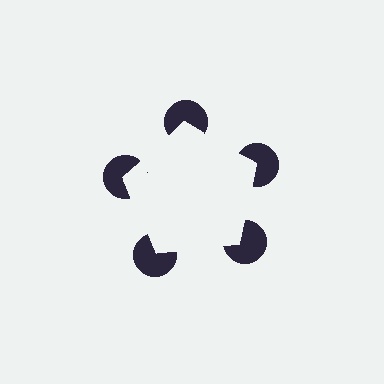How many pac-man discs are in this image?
There are 5 — one at each vertex of the illusory pentagon.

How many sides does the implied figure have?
5 sides.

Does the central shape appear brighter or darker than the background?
It typically appears slightly brighter than the background, even though no actual brightness change is drawn.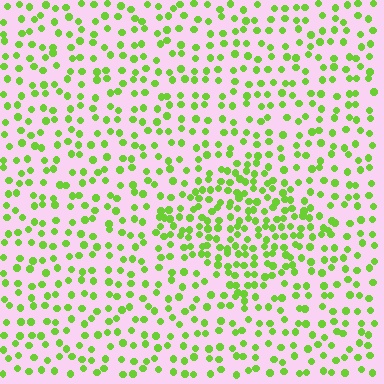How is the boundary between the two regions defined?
The boundary is defined by a change in element density (approximately 1.8x ratio). All elements are the same color, size, and shape.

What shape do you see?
I see a diamond.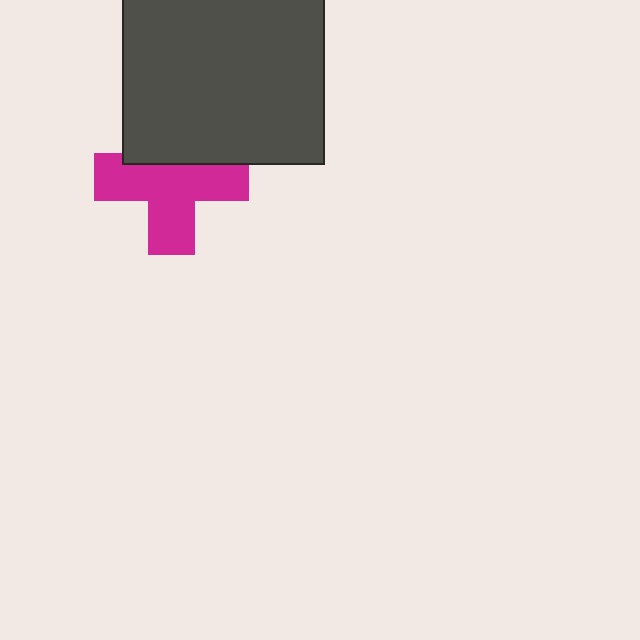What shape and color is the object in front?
The object in front is a dark gray square.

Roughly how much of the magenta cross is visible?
Most of it is visible (roughly 67%).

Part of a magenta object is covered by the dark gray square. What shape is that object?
It is a cross.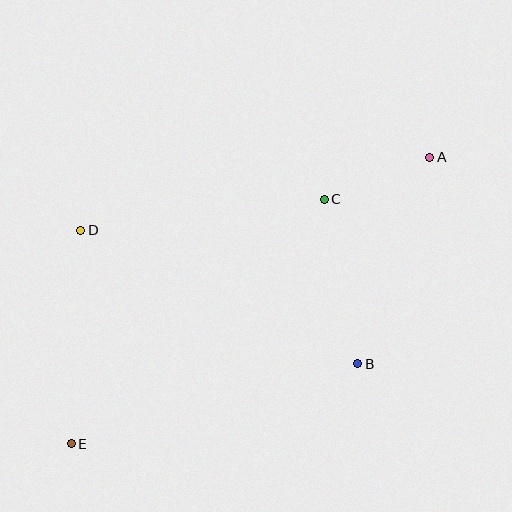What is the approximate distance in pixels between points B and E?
The distance between B and E is approximately 297 pixels.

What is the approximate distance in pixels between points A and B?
The distance between A and B is approximately 219 pixels.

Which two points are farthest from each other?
Points A and E are farthest from each other.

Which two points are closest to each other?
Points A and C are closest to each other.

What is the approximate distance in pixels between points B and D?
The distance between B and D is approximately 308 pixels.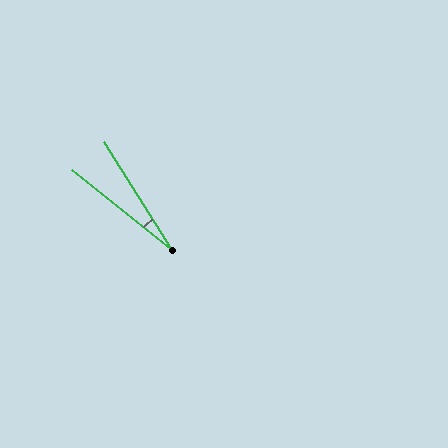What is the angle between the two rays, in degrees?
Approximately 19 degrees.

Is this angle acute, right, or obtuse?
It is acute.